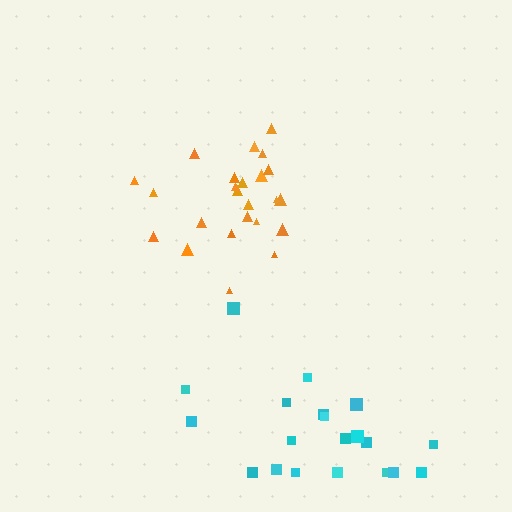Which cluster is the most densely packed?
Orange.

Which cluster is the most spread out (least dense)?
Cyan.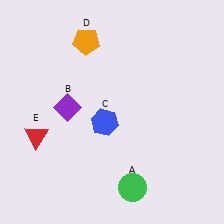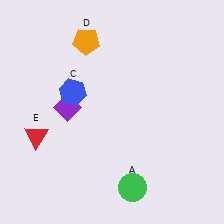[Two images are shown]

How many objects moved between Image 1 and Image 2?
1 object moved between the two images.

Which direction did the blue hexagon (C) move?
The blue hexagon (C) moved left.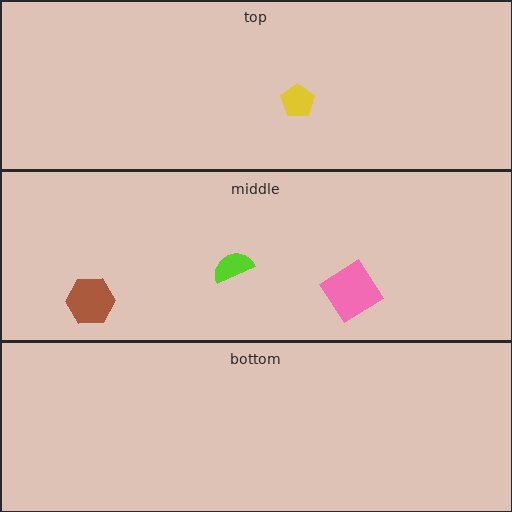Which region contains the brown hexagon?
The middle region.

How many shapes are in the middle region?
3.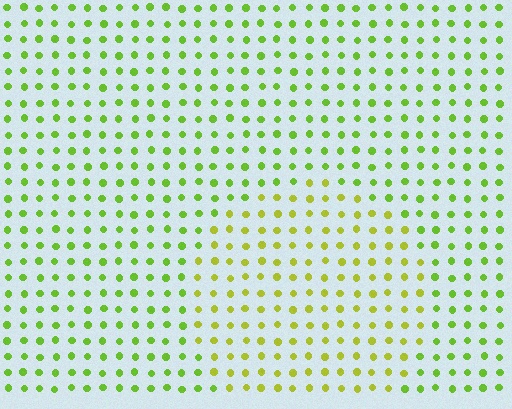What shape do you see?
I see a circle.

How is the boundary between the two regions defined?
The boundary is defined purely by a slight shift in hue (about 27 degrees). Spacing, size, and orientation are identical on both sides.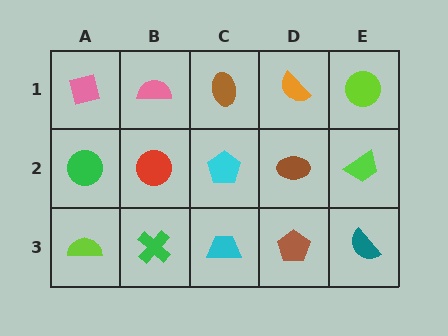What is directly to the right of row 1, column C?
An orange semicircle.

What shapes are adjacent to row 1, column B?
A red circle (row 2, column B), a pink square (row 1, column A), a brown ellipse (row 1, column C).